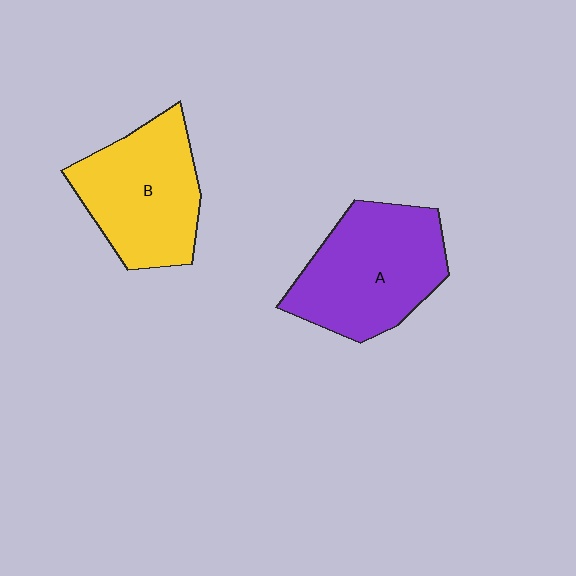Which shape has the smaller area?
Shape B (yellow).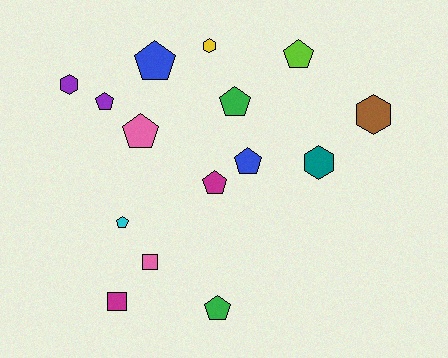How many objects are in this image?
There are 15 objects.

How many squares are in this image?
There are 2 squares.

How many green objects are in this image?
There are 2 green objects.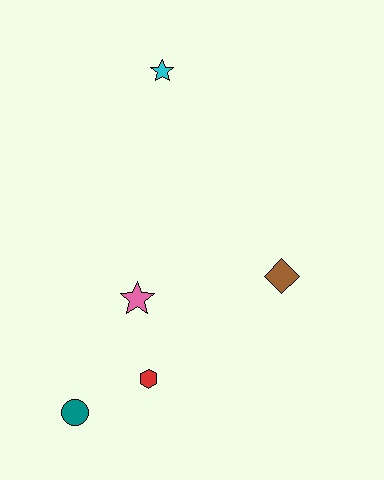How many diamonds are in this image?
There is 1 diamond.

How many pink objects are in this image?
There is 1 pink object.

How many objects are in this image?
There are 5 objects.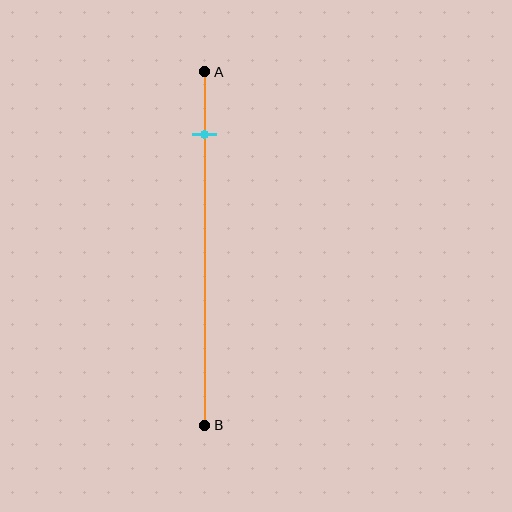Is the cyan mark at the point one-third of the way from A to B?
No, the mark is at about 20% from A, not at the 33% one-third point.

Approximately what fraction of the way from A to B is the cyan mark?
The cyan mark is approximately 20% of the way from A to B.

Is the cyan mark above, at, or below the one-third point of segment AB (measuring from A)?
The cyan mark is above the one-third point of segment AB.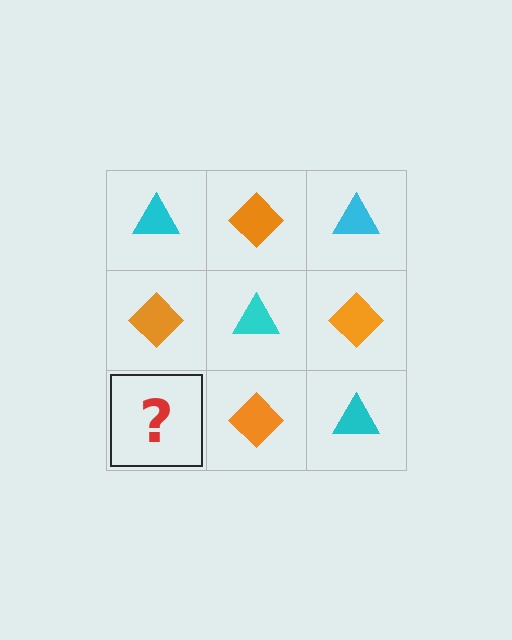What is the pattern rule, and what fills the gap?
The rule is that it alternates cyan triangle and orange diamond in a checkerboard pattern. The gap should be filled with a cyan triangle.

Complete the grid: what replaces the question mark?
The question mark should be replaced with a cyan triangle.